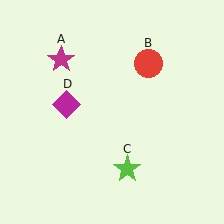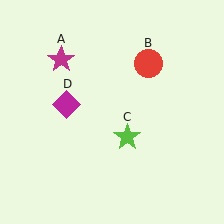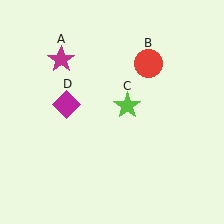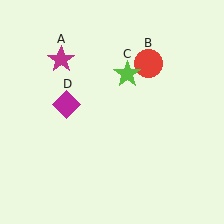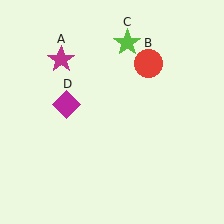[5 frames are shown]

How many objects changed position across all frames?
1 object changed position: lime star (object C).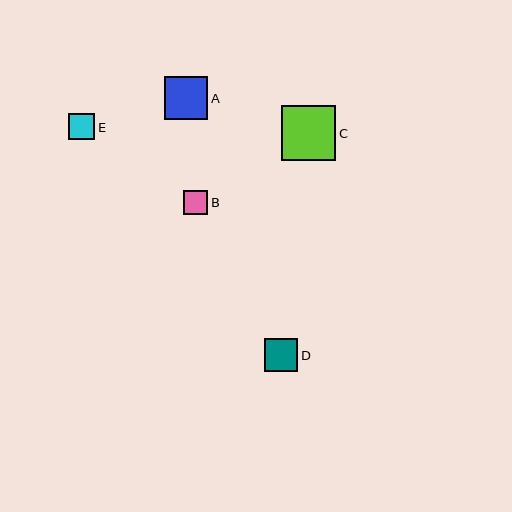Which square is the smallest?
Square B is the smallest with a size of approximately 24 pixels.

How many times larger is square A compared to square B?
Square A is approximately 1.8 times the size of square B.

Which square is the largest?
Square C is the largest with a size of approximately 55 pixels.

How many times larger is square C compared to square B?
Square C is approximately 2.3 times the size of square B.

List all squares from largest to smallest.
From largest to smallest: C, A, D, E, B.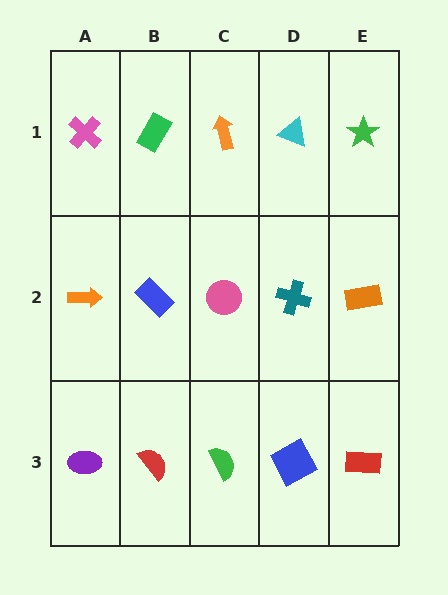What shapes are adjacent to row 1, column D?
A teal cross (row 2, column D), an orange arrow (row 1, column C), a green star (row 1, column E).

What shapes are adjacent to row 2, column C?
An orange arrow (row 1, column C), a green semicircle (row 3, column C), a blue rectangle (row 2, column B), a teal cross (row 2, column D).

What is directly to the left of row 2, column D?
A pink circle.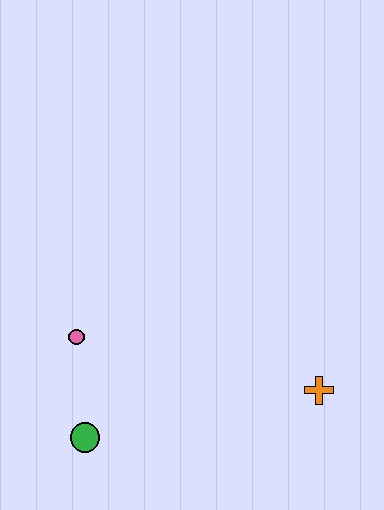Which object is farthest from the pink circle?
The orange cross is farthest from the pink circle.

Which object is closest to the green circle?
The pink circle is closest to the green circle.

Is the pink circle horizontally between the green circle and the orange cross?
No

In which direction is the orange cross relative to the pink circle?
The orange cross is to the right of the pink circle.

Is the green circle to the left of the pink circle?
No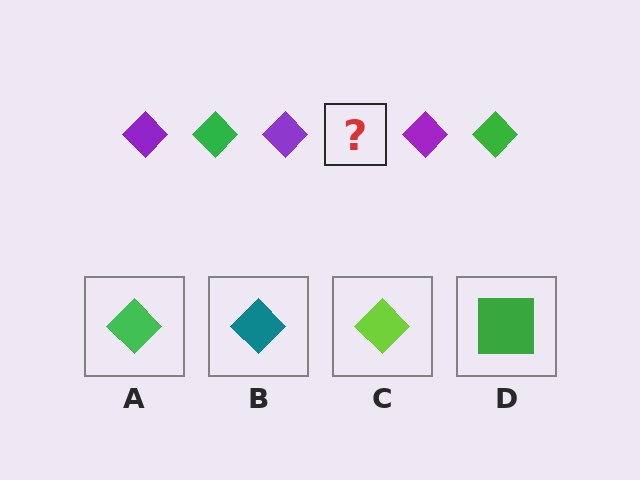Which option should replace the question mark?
Option A.